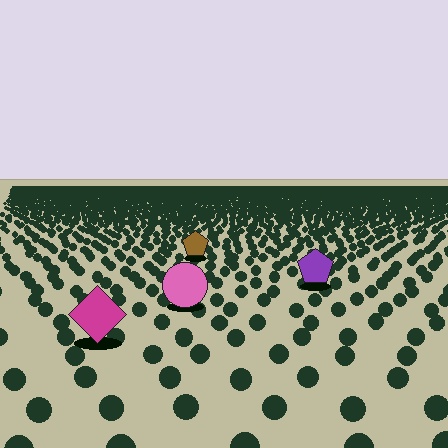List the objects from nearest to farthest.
From nearest to farthest: the magenta diamond, the pink circle, the purple pentagon, the brown pentagon.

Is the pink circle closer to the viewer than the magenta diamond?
No. The magenta diamond is closer — you can tell from the texture gradient: the ground texture is coarser near it.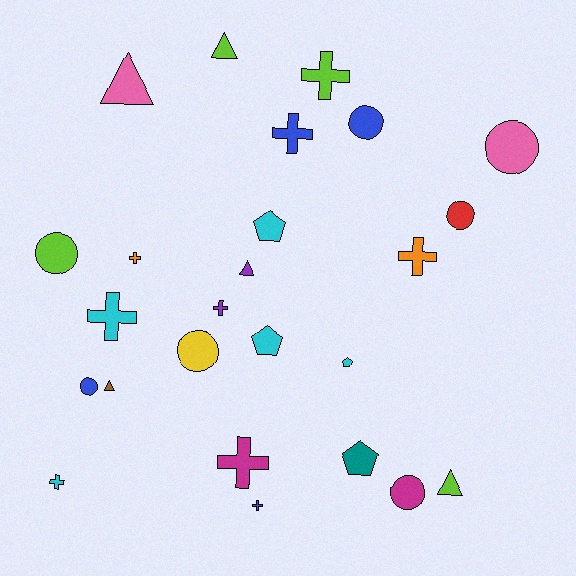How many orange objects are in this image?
There are 2 orange objects.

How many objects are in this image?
There are 25 objects.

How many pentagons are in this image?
There are 4 pentagons.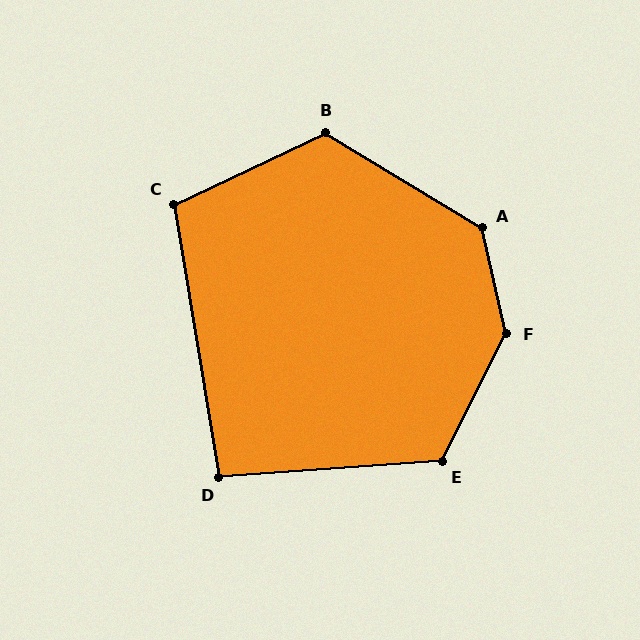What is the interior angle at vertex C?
Approximately 106 degrees (obtuse).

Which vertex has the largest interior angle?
F, at approximately 141 degrees.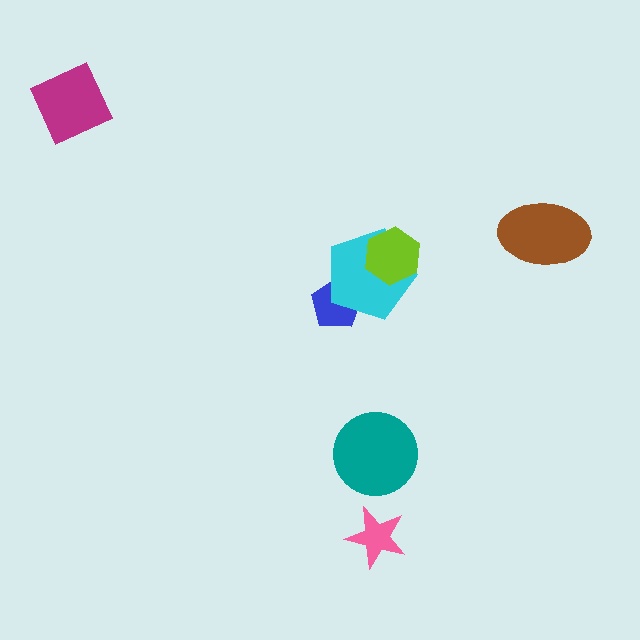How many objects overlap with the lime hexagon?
1 object overlaps with the lime hexagon.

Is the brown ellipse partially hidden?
No, no other shape covers it.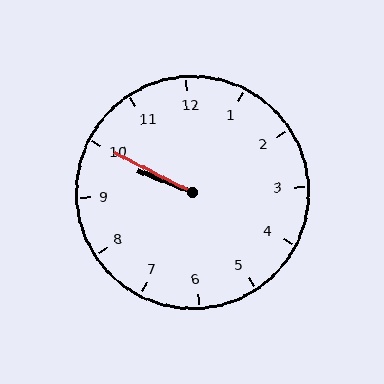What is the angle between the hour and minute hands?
Approximately 5 degrees.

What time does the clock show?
9:50.